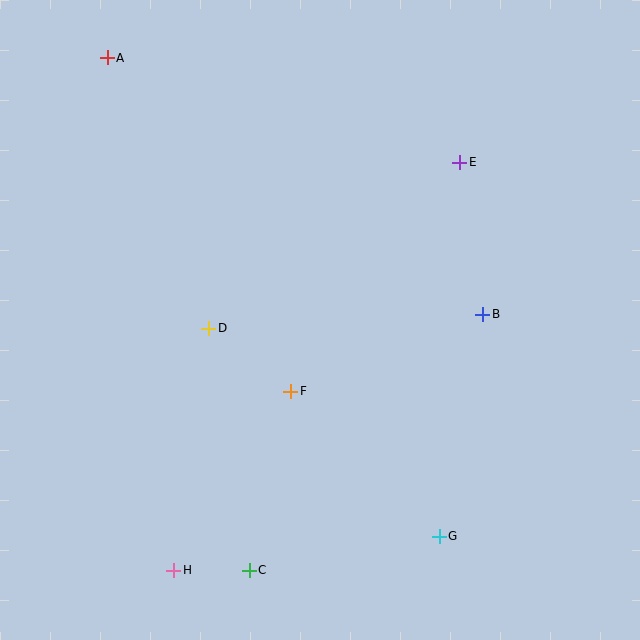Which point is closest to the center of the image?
Point F at (291, 391) is closest to the center.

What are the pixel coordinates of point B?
Point B is at (483, 314).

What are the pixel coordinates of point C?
Point C is at (249, 570).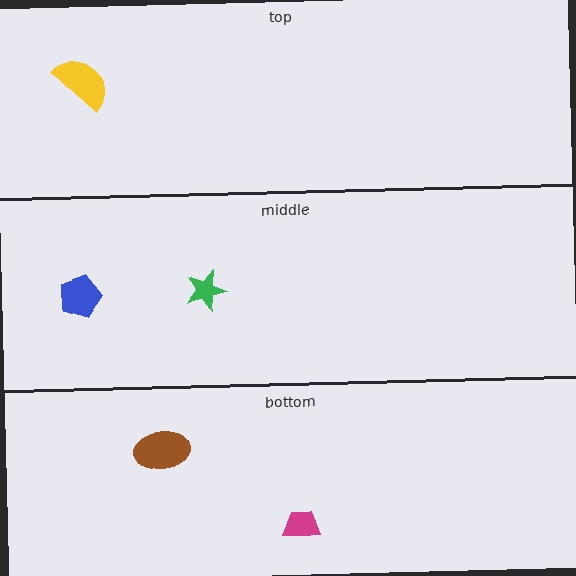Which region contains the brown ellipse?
The bottom region.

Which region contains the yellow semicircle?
The top region.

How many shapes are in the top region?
1.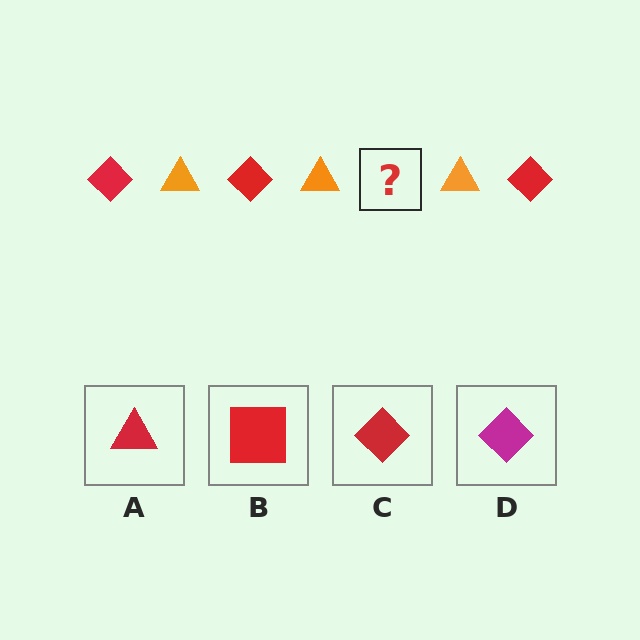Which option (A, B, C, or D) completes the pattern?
C.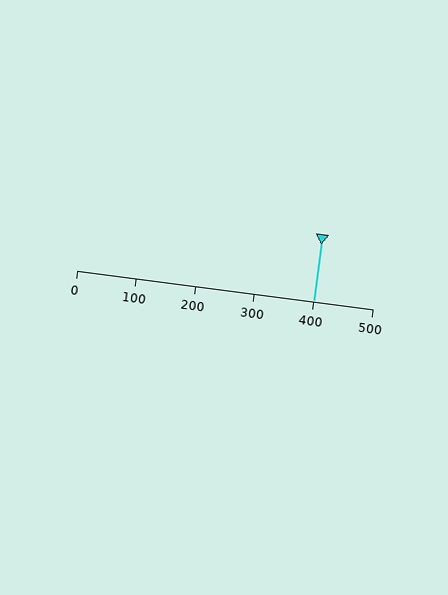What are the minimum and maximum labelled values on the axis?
The axis runs from 0 to 500.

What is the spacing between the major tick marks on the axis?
The major ticks are spaced 100 apart.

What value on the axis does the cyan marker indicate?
The marker indicates approximately 400.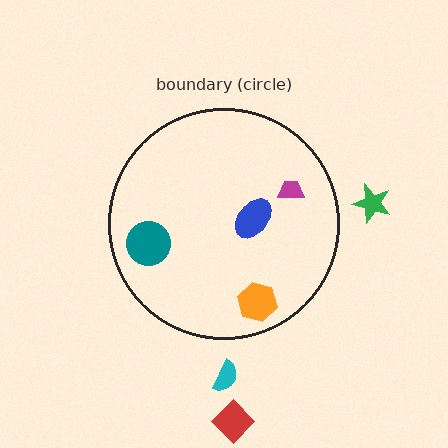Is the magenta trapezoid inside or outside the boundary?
Inside.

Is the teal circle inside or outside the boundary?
Inside.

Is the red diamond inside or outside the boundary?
Outside.